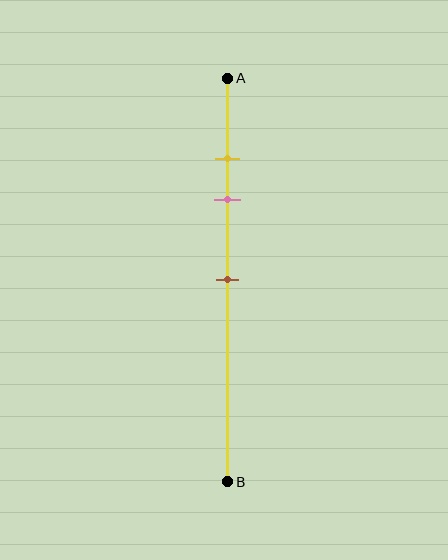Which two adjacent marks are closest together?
The yellow and pink marks are the closest adjacent pair.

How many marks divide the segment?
There are 3 marks dividing the segment.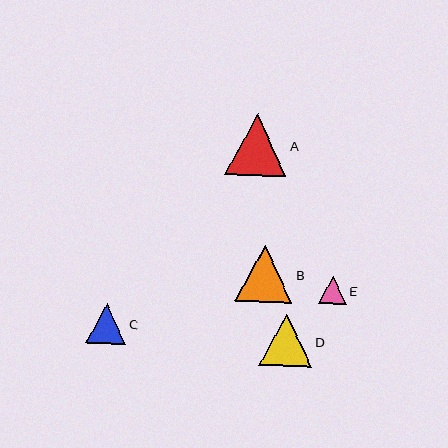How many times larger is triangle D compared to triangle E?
Triangle D is approximately 1.9 times the size of triangle E.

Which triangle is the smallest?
Triangle E is the smallest with a size of approximately 28 pixels.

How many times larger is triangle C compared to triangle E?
Triangle C is approximately 1.4 times the size of triangle E.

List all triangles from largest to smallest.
From largest to smallest: A, B, D, C, E.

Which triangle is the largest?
Triangle A is the largest with a size of approximately 61 pixels.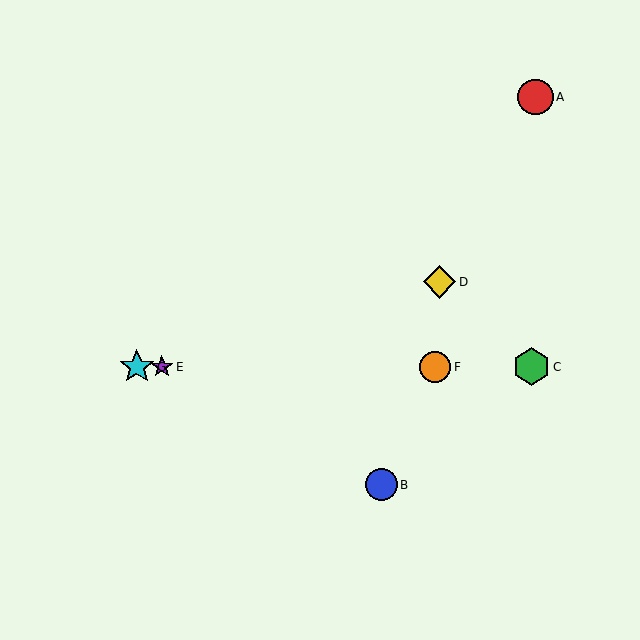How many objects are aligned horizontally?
4 objects (C, E, F, G) are aligned horizontally.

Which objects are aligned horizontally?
Objects C, E, F, G are aligned horizontally.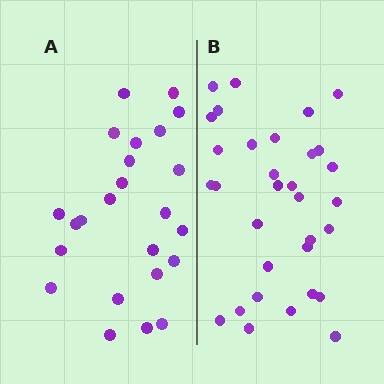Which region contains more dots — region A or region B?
Region B (the right region) has more dots.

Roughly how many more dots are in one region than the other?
Region B has roughly 8 or so more dots than region A.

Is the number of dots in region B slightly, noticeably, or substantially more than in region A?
Region B has noticeably more, but not dramatically so. The ratio is roughly 1.3 to 1.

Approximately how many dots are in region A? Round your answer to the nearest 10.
About 20 dots. (The exact count is 24, which rounds to 20.)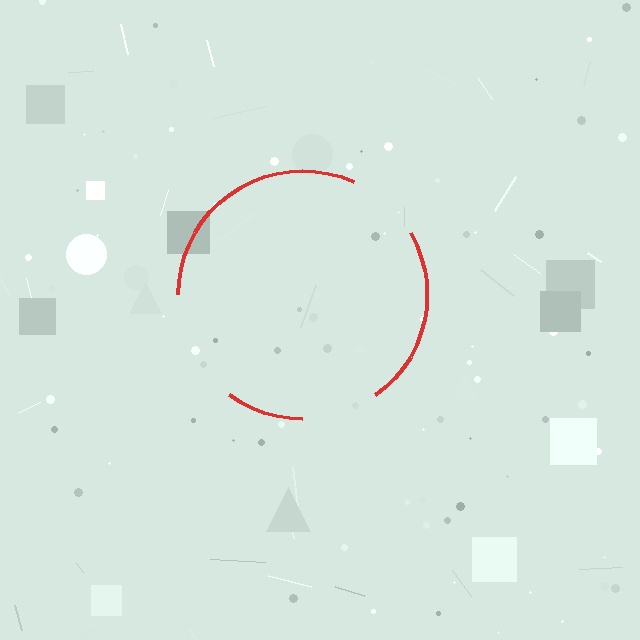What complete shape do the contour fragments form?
The contour fragments form a circle.